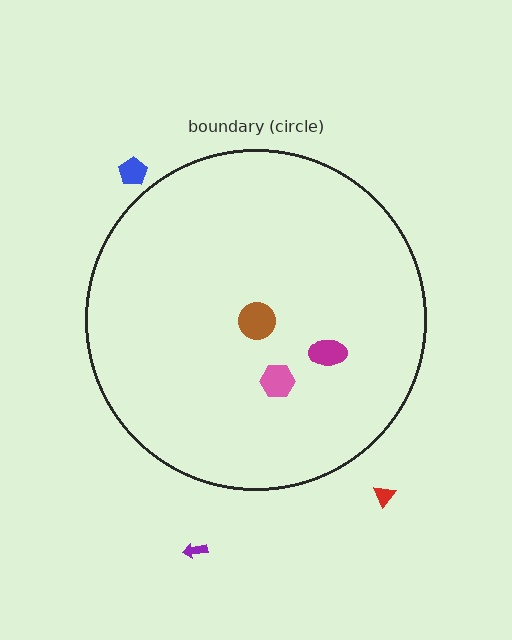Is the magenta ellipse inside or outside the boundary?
Inside.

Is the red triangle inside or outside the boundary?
Outside.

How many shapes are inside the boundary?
3 inside, 3 outside.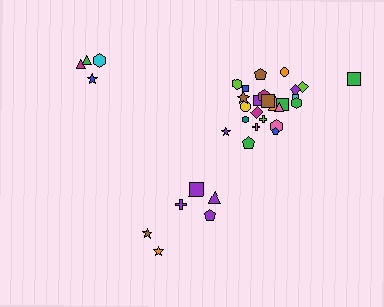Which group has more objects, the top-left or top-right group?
The top-right group.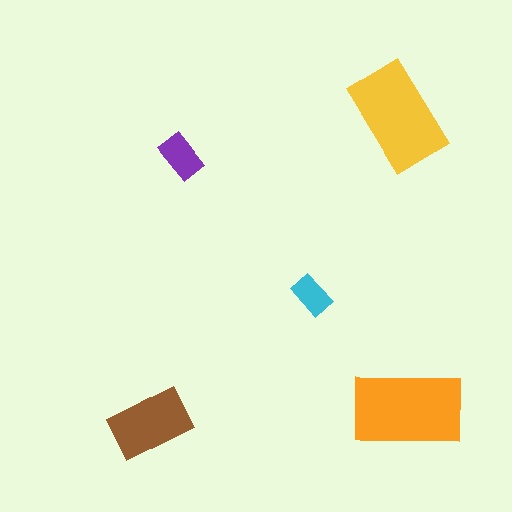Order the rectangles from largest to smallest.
the orange one, the yellow one, the brown one, the purple one, the cyan one.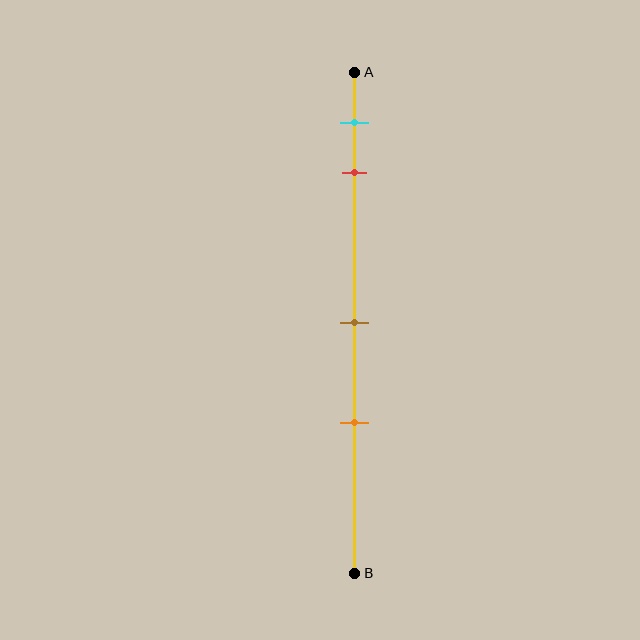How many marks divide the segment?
There are 4 marks dividing the segment.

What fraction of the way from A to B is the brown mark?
The brown mark is approximately 50% (0.5) of the way from A to B.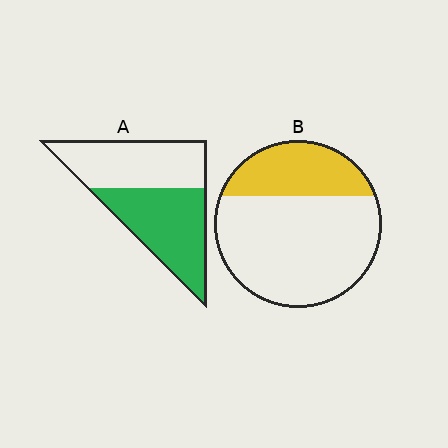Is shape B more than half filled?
No.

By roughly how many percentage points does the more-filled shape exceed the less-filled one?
By roughly 20 percentage points (A over B).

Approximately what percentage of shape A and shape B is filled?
A is approximately 50% and B is approximately 30%.